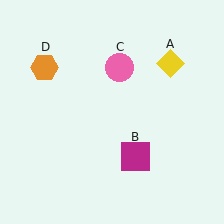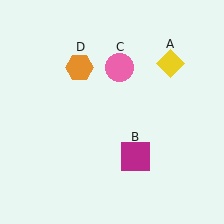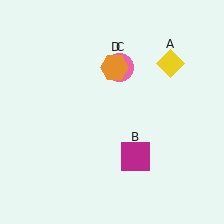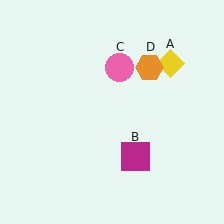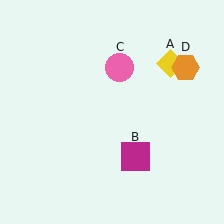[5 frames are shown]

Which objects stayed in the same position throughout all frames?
Yellow diamond (object A) and magenta square (object B) and pink circle (object C) remained stationary.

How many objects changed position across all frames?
1 object changed position: orange hexagon (object D).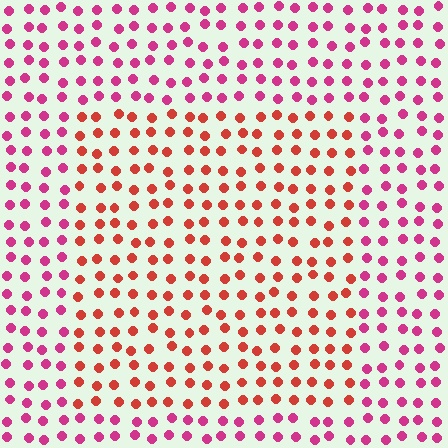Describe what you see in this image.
The image is filled with small magenta elements in a uniform arrangement. A rectangle-shaped region is visible where the elements are tinted to a slightly different hue, forming a subtle color boundary.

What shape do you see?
I see a rectangle.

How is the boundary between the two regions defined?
The boundary is defined purely by a slight shift in hue (about 38 degrees). Spacing, size, and orientation are identical on both sides.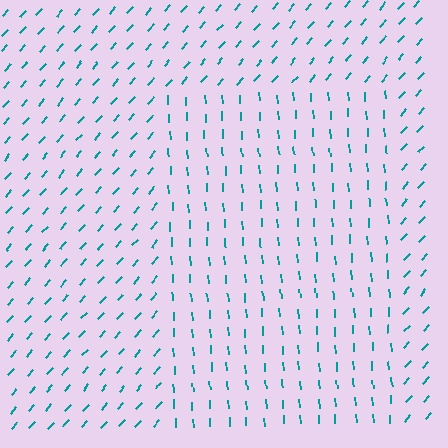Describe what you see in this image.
The image is filled with small teal line segments. A rectangle region in the image has lines oriented differently from the surrounding lines, creating a visible texture boundary.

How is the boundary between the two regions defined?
The boundary is defined purely by a change in line orientation (approximately 45 degrees difference). All lines are the same color and thickness.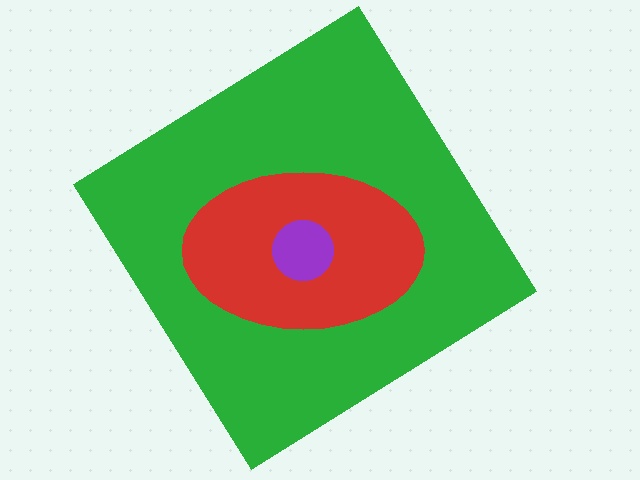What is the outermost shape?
The green diamond.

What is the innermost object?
The purple circle.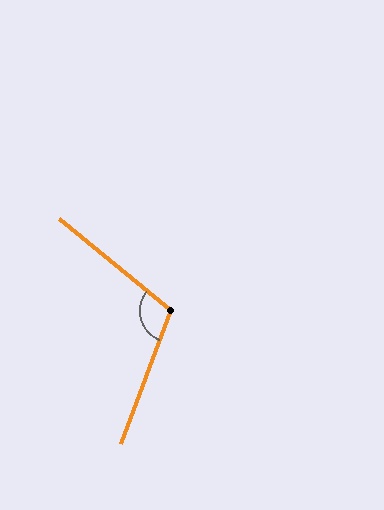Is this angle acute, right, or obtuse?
It is obtuse.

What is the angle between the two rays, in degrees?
Approximately 109 degrees.